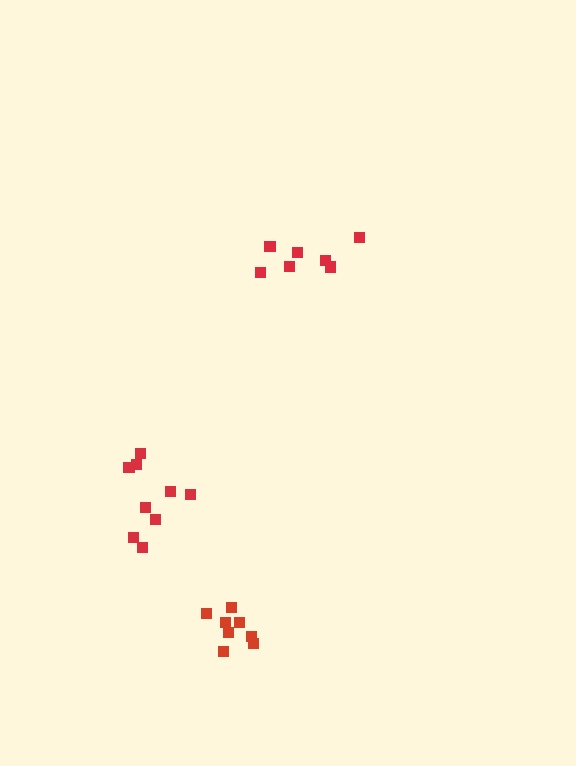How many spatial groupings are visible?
There are 3 spatial groupings.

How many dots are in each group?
Group 1: 8 dots, Group 2: 7 dots, Group 3: 9 dots (24 total).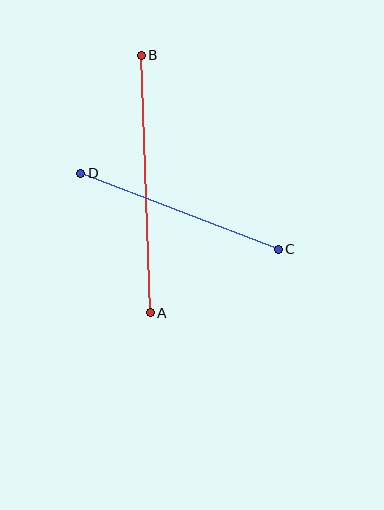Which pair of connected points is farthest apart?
Points A and B are farthest apart.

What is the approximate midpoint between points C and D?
The midpoint is at approximately (180, 211) pixels.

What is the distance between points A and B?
The distance is approximately 258 pixels.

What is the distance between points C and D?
The distance is approximately 212 pixels.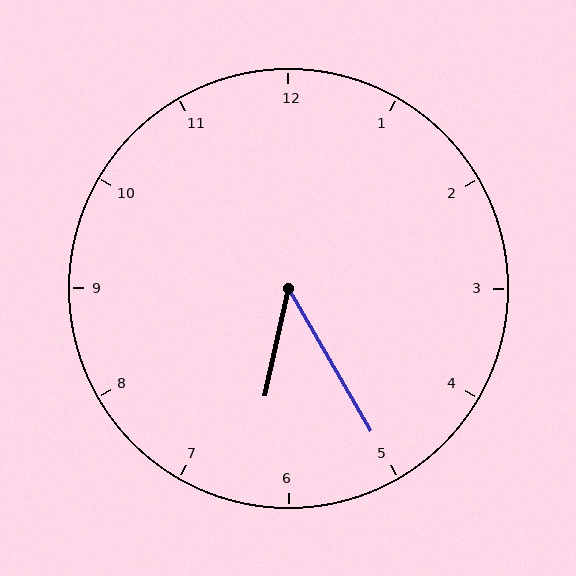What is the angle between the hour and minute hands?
Approximately 42 degrees.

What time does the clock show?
6:25.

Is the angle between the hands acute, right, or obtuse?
It is acute.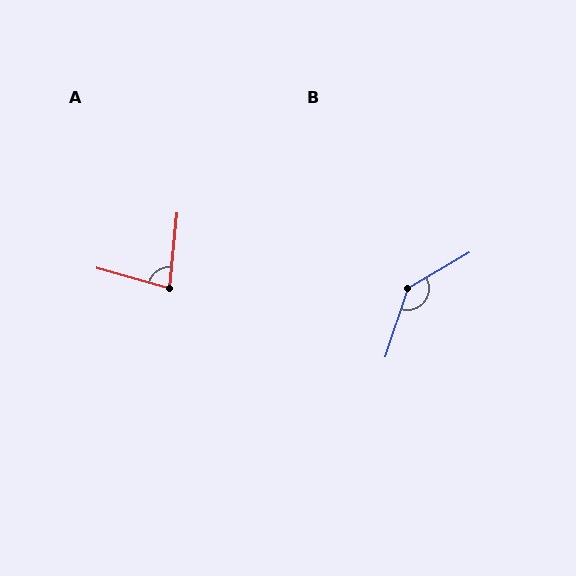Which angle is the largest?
B, at approximately 138 degrees.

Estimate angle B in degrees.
Approximately 138 degrees.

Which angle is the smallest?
A, at approximately 80 degrees.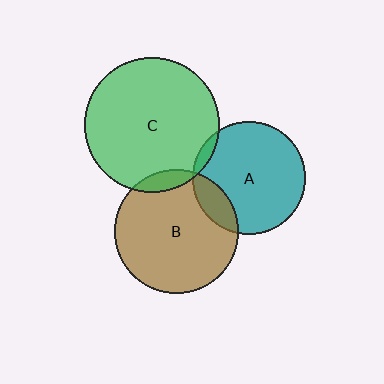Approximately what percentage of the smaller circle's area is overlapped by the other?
Approximately 10%.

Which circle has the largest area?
Circle C (green).